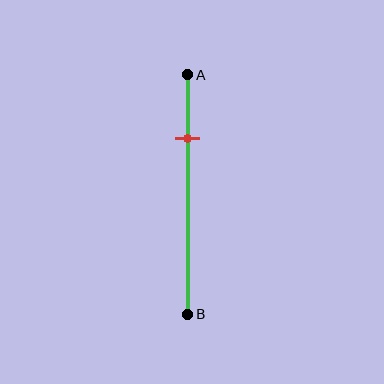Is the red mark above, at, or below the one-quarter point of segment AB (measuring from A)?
The red mark is approximately at the one-quarter point of segment AB.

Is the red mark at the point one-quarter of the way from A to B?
Yes, the mark is approximately at the one-quarter point.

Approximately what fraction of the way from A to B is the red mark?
The red mark is approximately 25% of the way from A to B.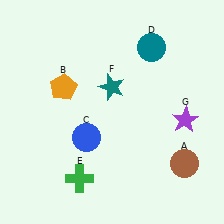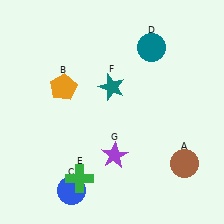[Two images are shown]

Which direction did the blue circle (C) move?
The blue circle (C) moved down.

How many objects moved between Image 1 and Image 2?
2 objects moved between the two images.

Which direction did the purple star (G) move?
The purple star (G) moved left.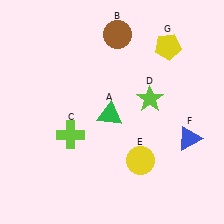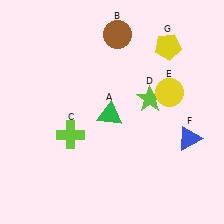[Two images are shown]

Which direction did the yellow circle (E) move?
The yellow circle (E) moved up.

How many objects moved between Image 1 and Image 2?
1 object moved between the two images.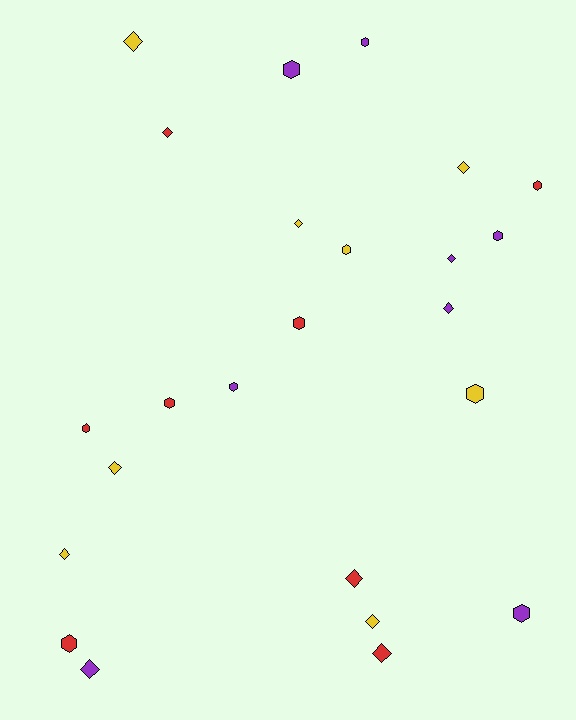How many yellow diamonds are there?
There are 6 yellow diamonds.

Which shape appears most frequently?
Diamond, with 12 objects.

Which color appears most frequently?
Yellow, with 8 objects.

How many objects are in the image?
There are 24 objects.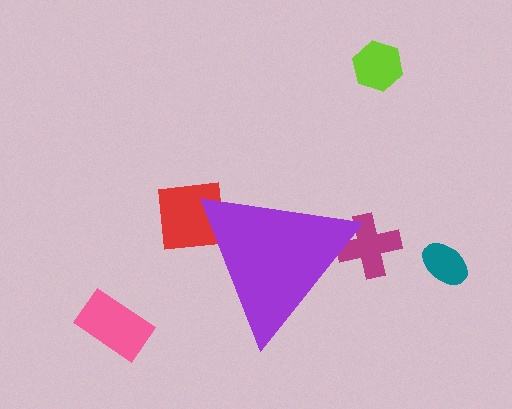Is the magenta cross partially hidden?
Yes, the magenta cross is partially hidden behind the purple triangle.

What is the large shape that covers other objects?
A purple triangle.